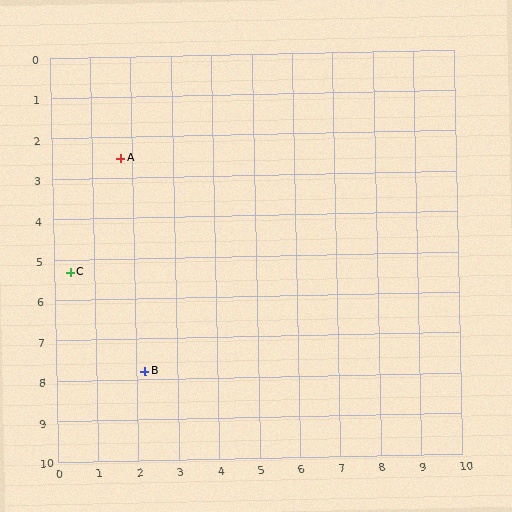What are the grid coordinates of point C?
Point C is at approximately (0.4, 5.3).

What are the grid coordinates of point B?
Point B is at approximately (2.2, 7.8).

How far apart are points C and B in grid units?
Points C and B are about 3.1 grid units apart.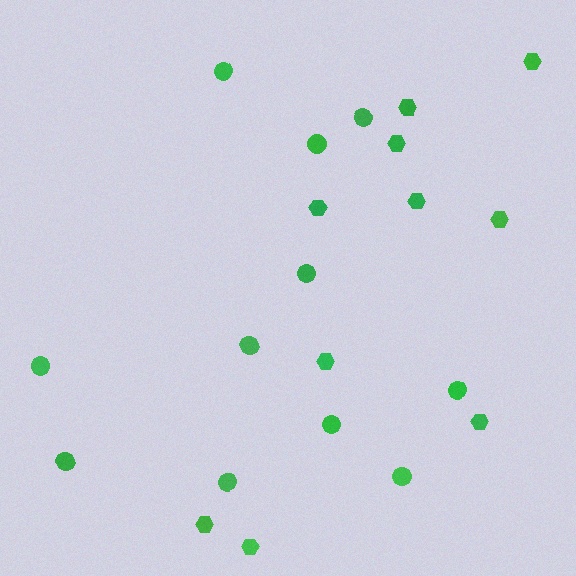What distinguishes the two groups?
There are 2 groups: one group of circles (11) and one group of hexagons (10).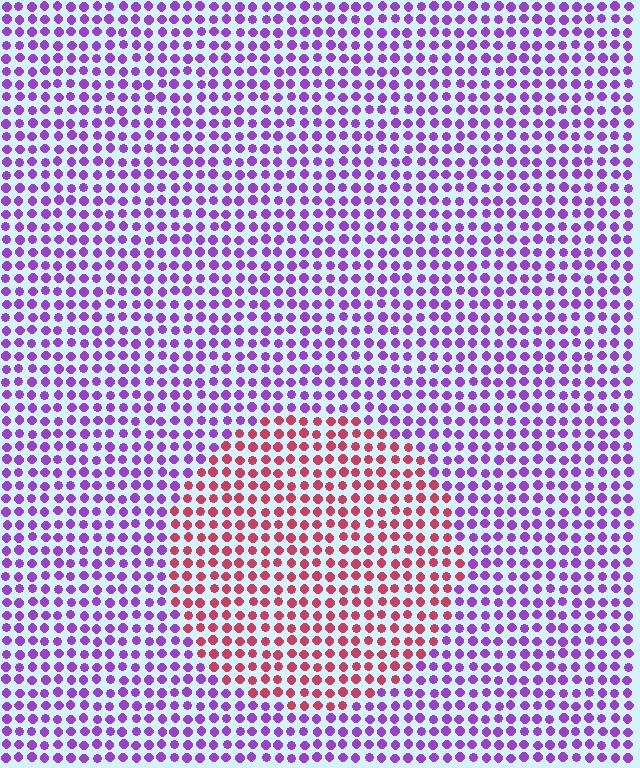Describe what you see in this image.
The image is filled with small purple elements in a uniform arrangement. A circle-shaped region is visible where the elements are tinted to a slightly different hue, forming a subtle color boundary.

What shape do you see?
I see a circle.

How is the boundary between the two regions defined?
The boundary is defined purely by a slight shift in hue (about 66 degrees). Spacing, size, and orientation are identical on both sides.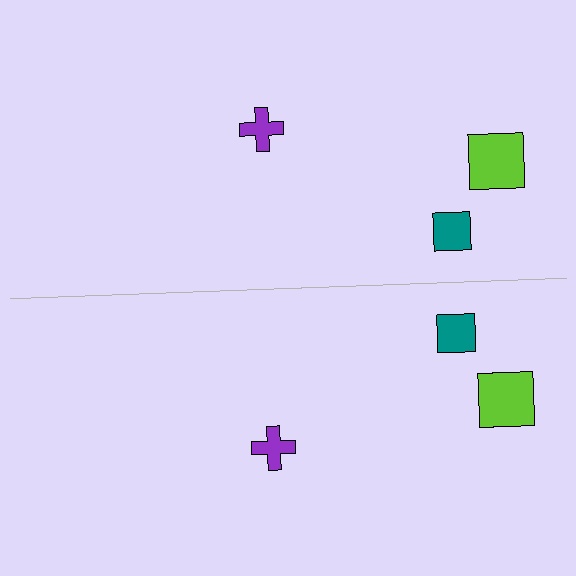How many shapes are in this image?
There are 6 shapes in this image.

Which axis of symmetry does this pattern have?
The pattern has a horizontal axis of symmetry running through the center of the image.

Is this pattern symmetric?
Yes, this pattern has bilateral (reflection) symmetry.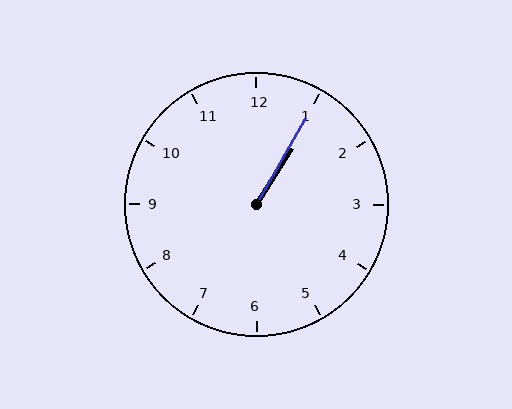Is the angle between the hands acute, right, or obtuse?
It is acute.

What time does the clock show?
1:05.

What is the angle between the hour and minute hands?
Approximately 2 degrees.